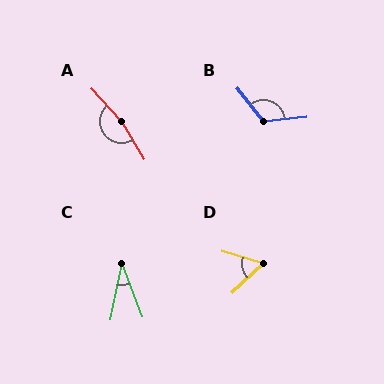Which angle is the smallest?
C, at approximately 33 degrees.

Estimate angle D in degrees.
Approximately 60 degrees.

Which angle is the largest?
A, at approximately 169 degrees.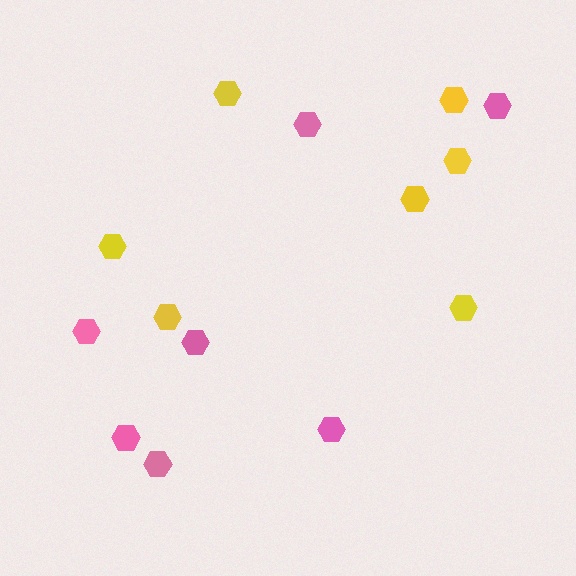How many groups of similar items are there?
There are 2 groups: one group of yellow hexagons (7) and one group of pink hexagons (7).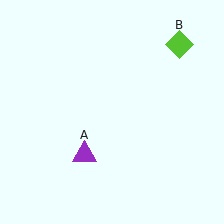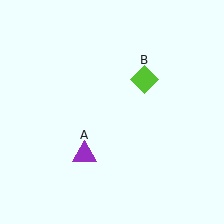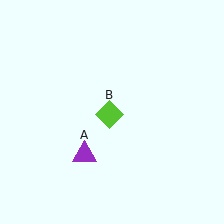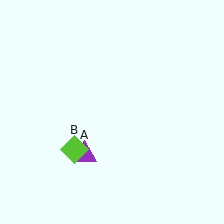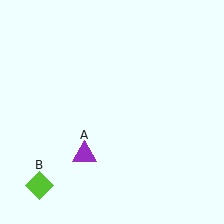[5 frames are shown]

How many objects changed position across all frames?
1 object changed position: lime diamond (object B).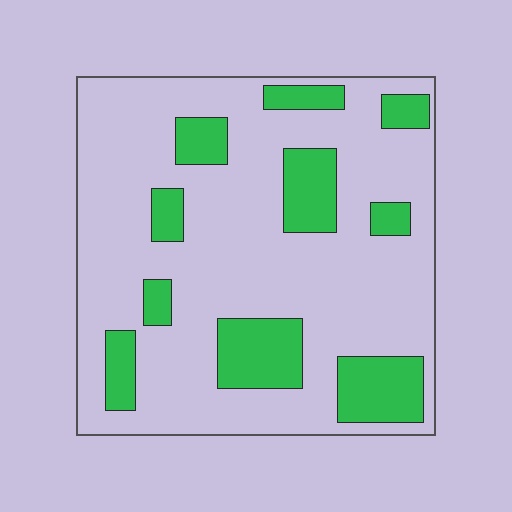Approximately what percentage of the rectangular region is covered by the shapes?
Approximately 25%.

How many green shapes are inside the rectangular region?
10.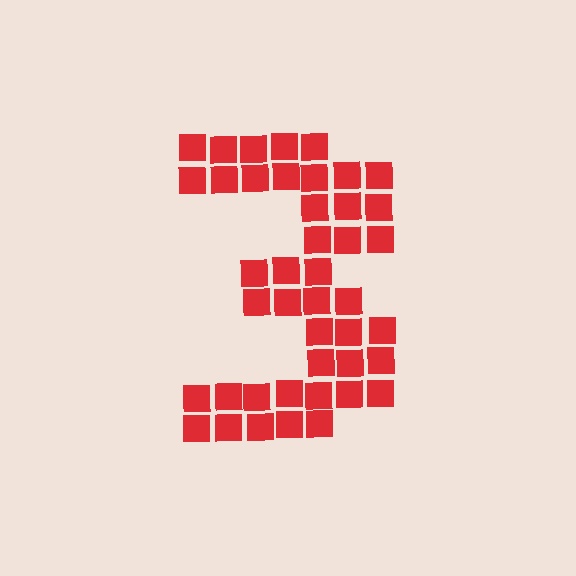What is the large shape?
The large shape is the digit 3.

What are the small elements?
The small elements are squares.